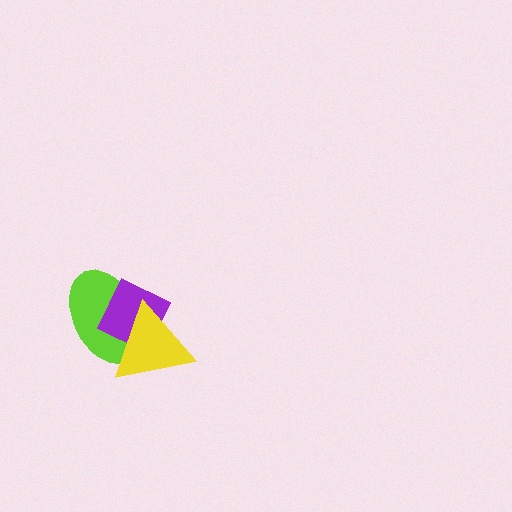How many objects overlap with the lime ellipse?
2 objects overlap with the lime ellipse.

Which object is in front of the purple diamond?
The yellow triangle is in front of the purple diamond.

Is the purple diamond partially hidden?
Yes, it is partially covered by another shape.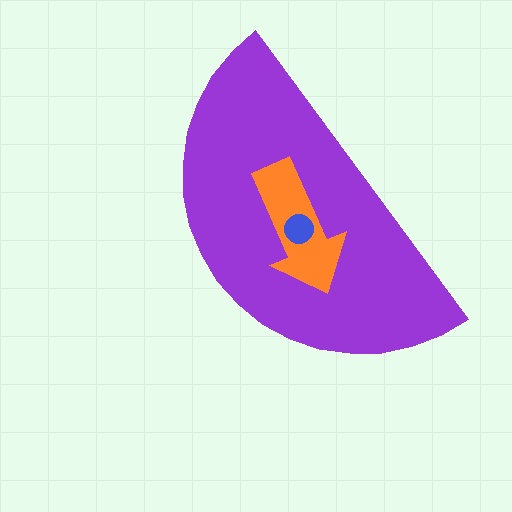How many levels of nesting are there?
3.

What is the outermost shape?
The purple semicircle.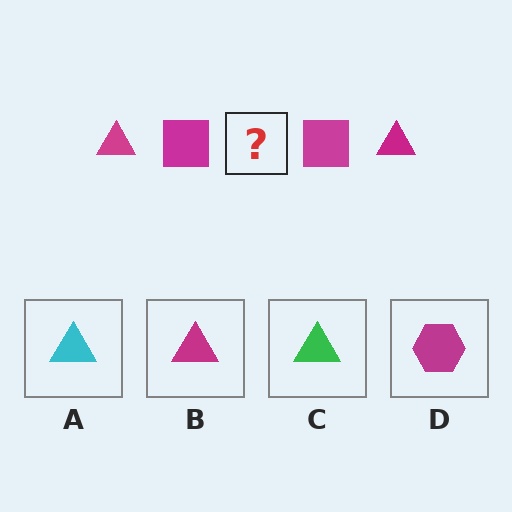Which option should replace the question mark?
Option B.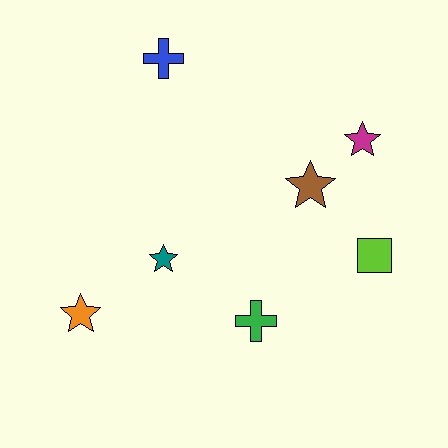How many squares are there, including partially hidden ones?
There is 1 square.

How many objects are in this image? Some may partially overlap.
There are 7 objects.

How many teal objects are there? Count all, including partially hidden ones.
There is 1 teal object.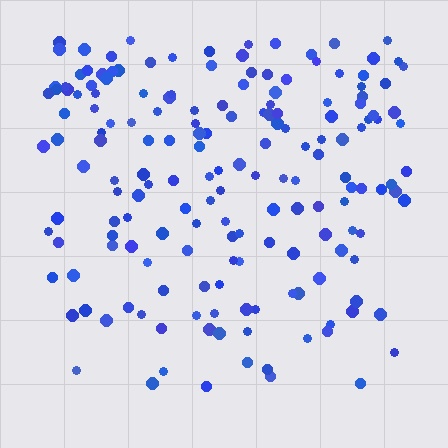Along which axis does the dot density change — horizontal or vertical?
Vertical.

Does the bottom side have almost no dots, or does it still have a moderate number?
Still a moderate number, just noticeably fewer than the top.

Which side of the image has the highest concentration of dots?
The top.